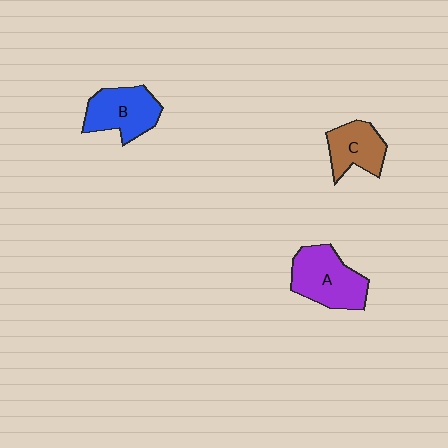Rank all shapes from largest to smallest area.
From largest to smallest: A (purple), B (blue), C (brown).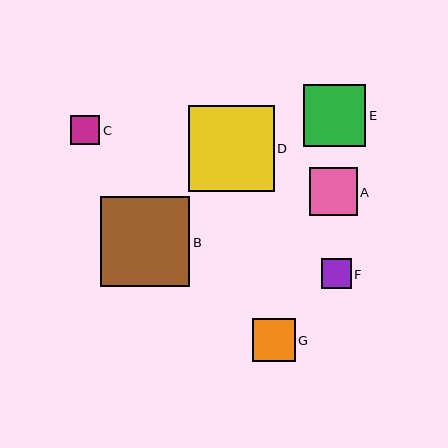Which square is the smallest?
Square C is the smallest with a size of approximately 29 pixels.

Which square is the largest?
Square B is the largest with a size of approximately 89 pixels.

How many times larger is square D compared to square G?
Square D is approximately 2.0 times the size of square G.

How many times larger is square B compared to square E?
Square B is approximately 1.4 times the size of square E.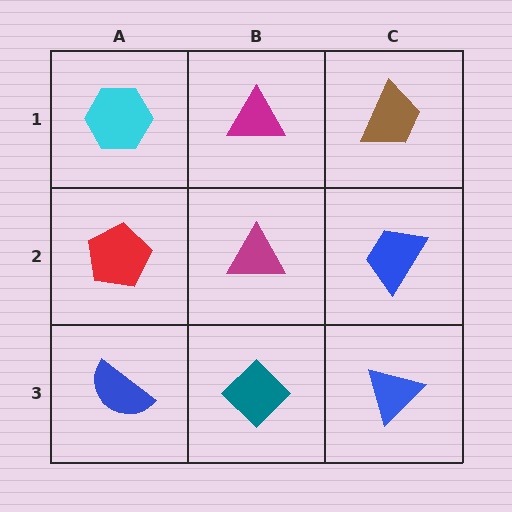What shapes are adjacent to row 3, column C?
A blue trapezoid (row 2, column C), a teal diamond (row 3, column B).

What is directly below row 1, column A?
A red pentagon.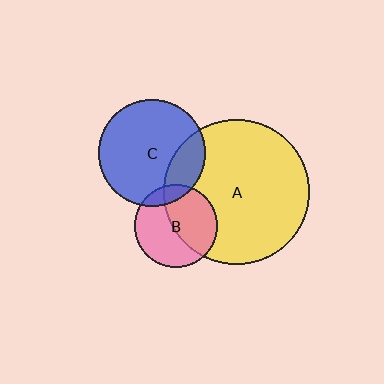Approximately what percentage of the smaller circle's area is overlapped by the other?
Approximately 20%.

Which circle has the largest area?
Circle A (yellow).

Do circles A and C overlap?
Yes.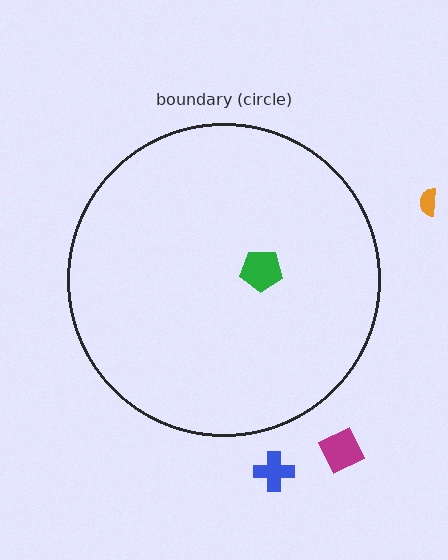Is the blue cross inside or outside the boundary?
Outside.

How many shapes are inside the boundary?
1 inside, 3 outside.